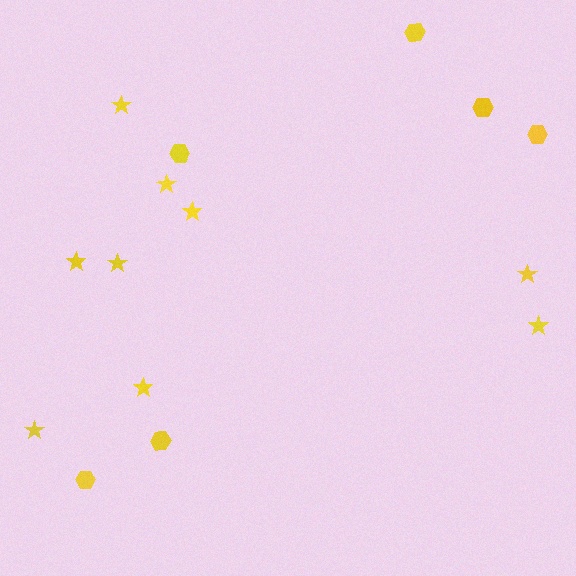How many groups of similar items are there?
There are 2 groups: one group of stars (9) and one group of hexagons (6).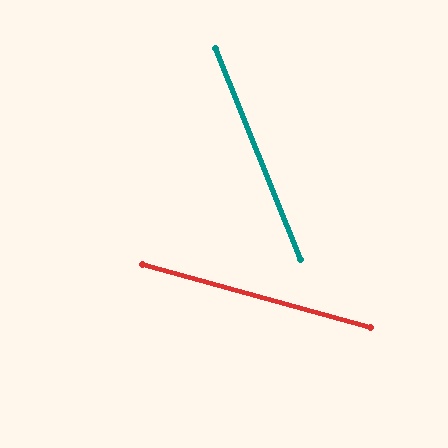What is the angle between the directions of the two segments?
Approximately 53 degrees.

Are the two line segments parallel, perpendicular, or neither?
Neither parallel nor perpendicular — they differ by about 53°.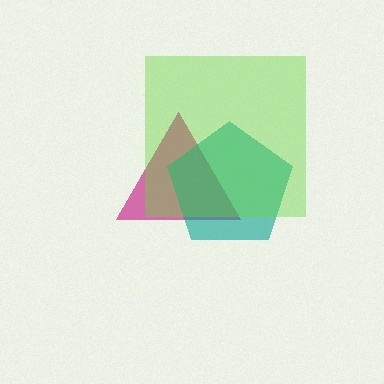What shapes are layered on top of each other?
The layered shapes are: a magenta triangle, a teal pentagon, a lime square.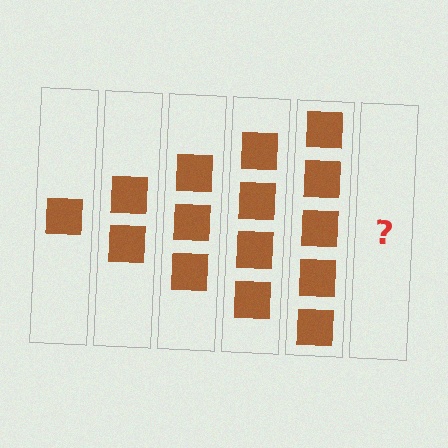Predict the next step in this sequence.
The next step is 6 squares.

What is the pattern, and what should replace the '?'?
The pattern is that each step adds one more square. The '?' should be 6 squares.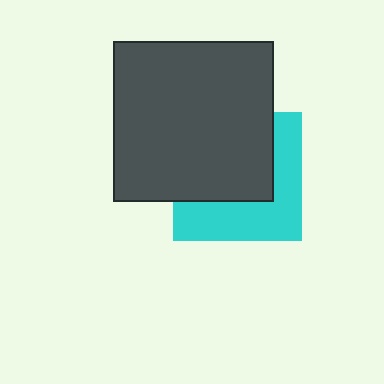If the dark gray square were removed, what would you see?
You would see the complete cyan square.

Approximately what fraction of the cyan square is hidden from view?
Roughly 54% of the cyan square is hidden behind the dark gray square.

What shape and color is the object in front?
The object in front is a dark gray square.